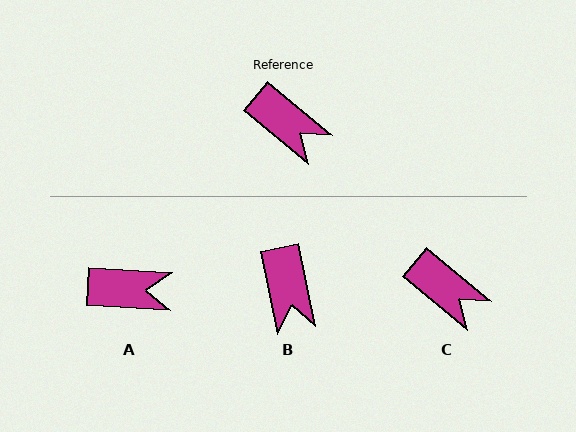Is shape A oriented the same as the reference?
No, it is off by about 36 degrees.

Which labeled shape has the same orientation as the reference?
C.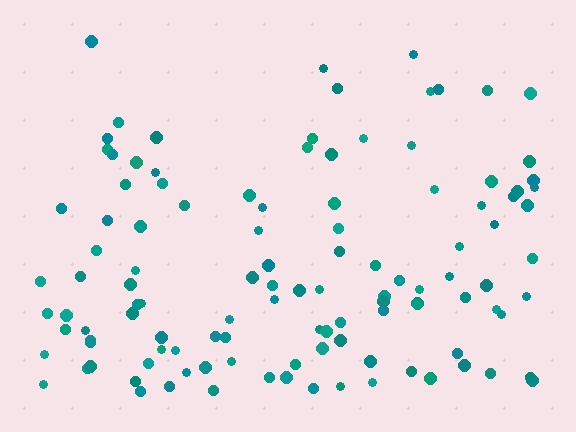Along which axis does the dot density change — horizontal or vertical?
Vertical.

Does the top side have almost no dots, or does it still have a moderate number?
Still a moderate number, just noticeably fewer than the bottom.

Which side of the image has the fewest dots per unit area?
The top.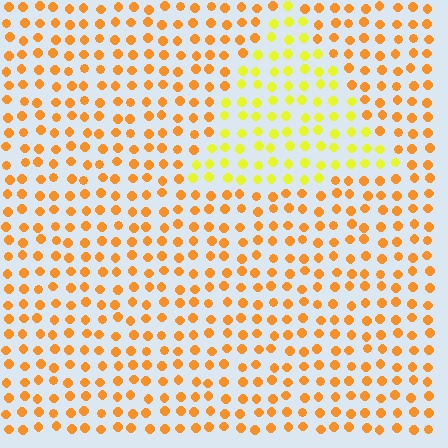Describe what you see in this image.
The image is filled with small orange elements in a uniform arrangement. A triangle-shaped region is visible where the elements are tinted to a slightly different hue, forming a subtle color boundary.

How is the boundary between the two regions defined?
The boundary is defined purely by a slight shift in hue (about 34 degrees). Spacing, size, and orientation are identical on both sides.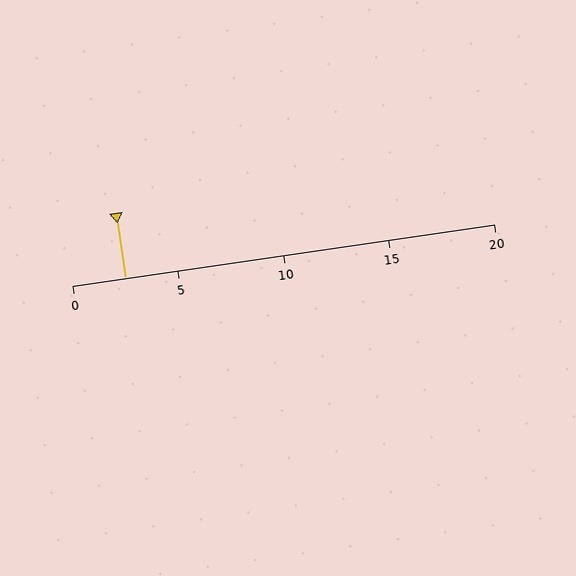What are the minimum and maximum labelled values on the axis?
The axis runs from 0 to 20.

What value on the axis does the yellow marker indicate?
The marker indicates approximately 2.5.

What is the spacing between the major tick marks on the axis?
The major ticks are spaced 5 apart.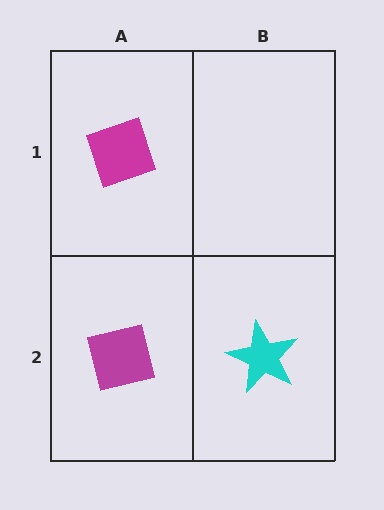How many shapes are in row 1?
1 shape.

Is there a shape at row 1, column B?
No, that cell is empty.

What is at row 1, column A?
A magenta diamond.